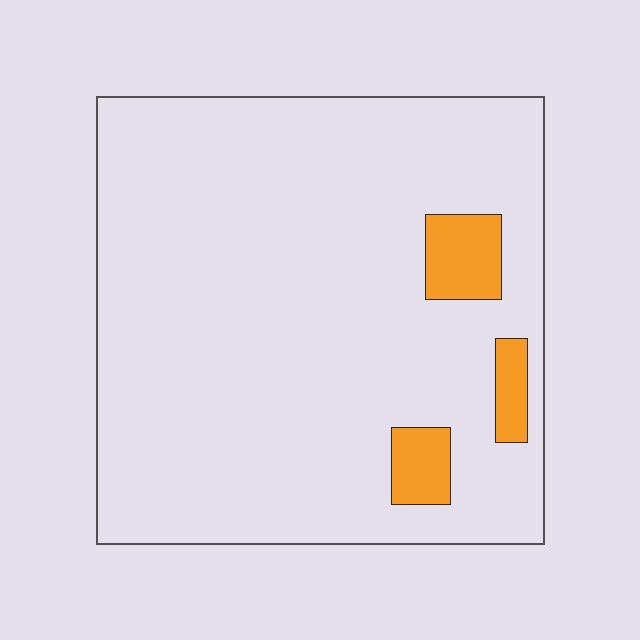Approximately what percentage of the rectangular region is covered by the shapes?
Approximately 5%.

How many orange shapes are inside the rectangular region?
3.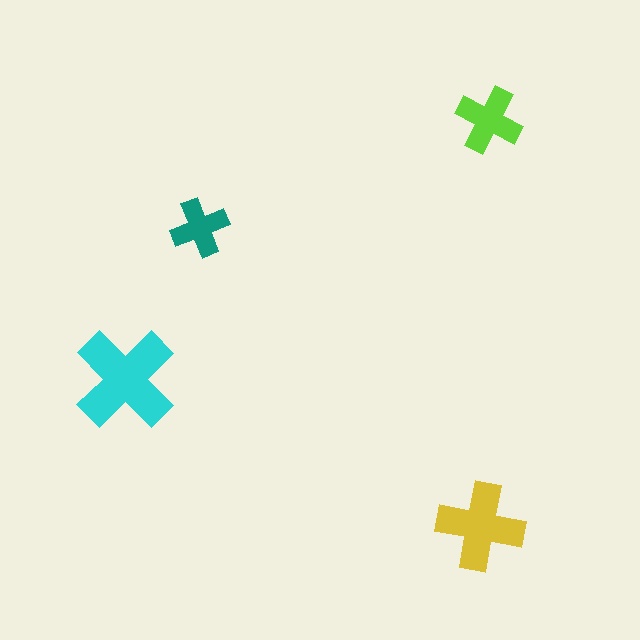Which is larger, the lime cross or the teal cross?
The lime one.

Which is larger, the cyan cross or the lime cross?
The cyan one.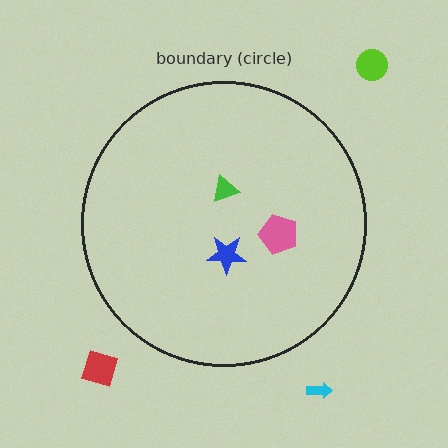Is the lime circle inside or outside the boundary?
Outside.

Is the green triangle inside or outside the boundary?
Inside.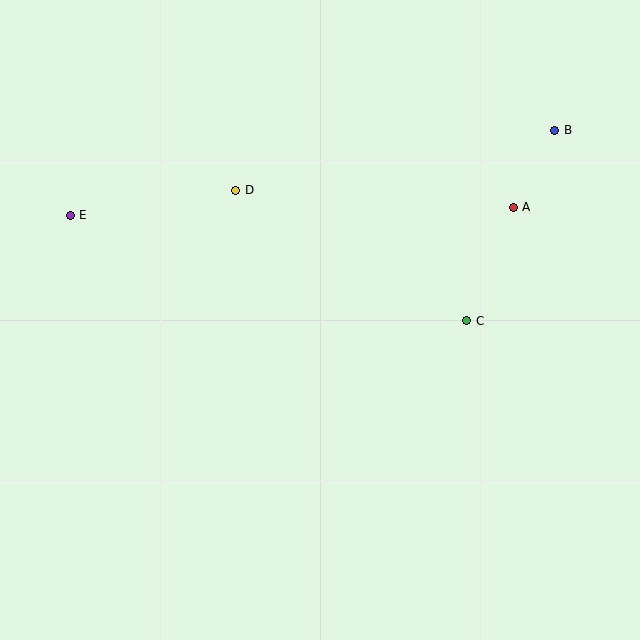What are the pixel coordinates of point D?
Point D is at (236, 190).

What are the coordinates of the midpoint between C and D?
The midpoint between C and D is at (351, 256).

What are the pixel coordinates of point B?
Point B is at (555, 130).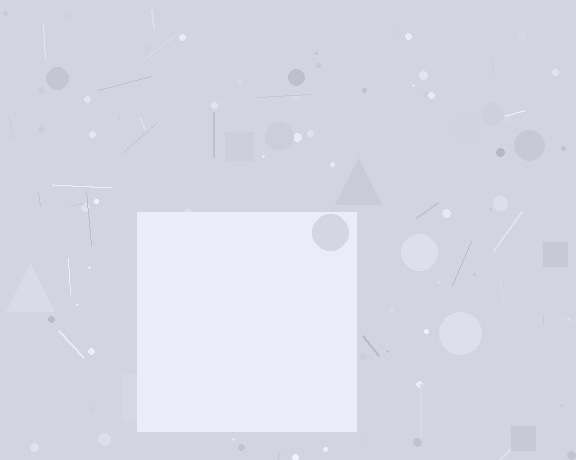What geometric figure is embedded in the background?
A square is embedded in the background.